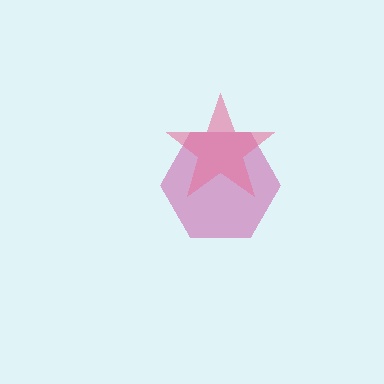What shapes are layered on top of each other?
The layered shapes are: a magenta hexagon, a pink star.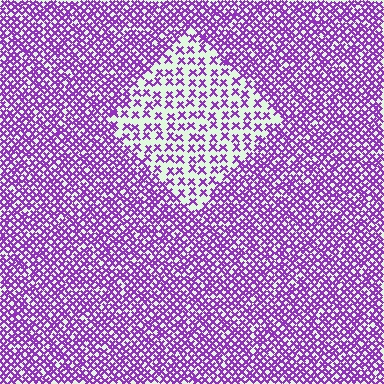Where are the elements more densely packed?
The elements are more densely packed outside the diamond boundary.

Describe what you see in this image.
The image contains small purple elements arranged at two different densities. A diamond-shaped region is visible where the elements are less densely packed than the surrounding area.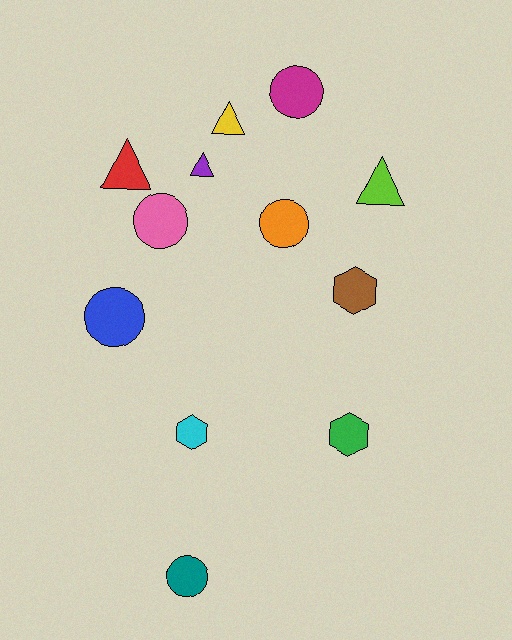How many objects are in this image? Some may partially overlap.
There are 12 objects.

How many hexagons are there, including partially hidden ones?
There are 3 hexagons.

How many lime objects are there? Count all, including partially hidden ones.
There is 1 lime object.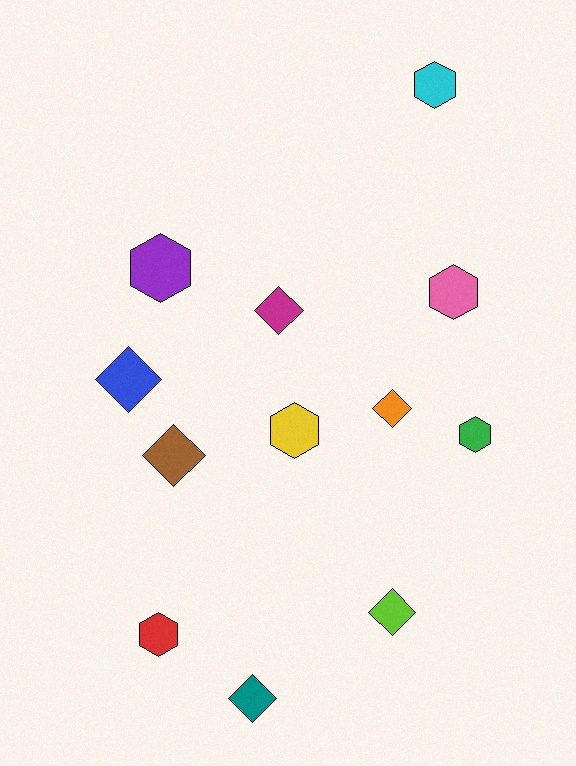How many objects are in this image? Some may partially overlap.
There are 12 objects.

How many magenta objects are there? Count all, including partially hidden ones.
There is 1 magenta object.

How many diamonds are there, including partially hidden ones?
There are 6 diamonds.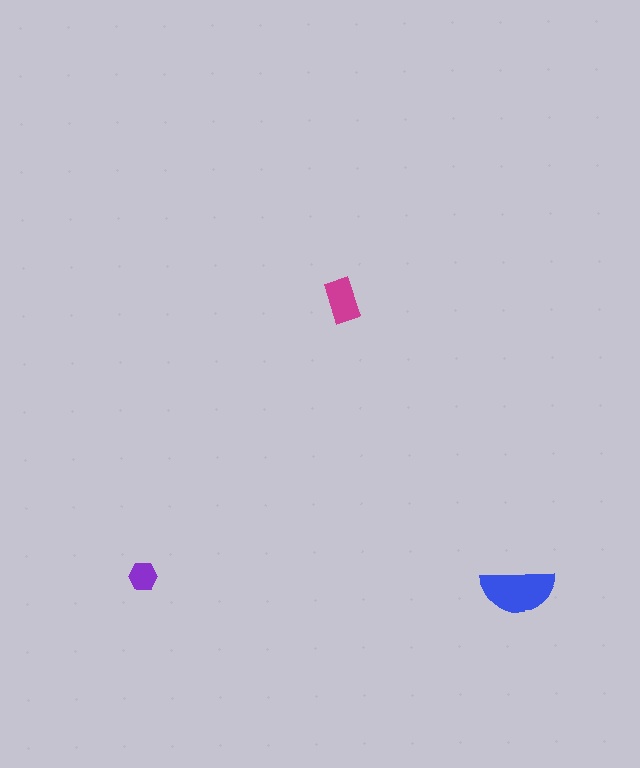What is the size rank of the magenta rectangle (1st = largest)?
2nd.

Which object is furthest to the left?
The purple hexagon is leftmost.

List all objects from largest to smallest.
The blue semicircle, the magenta rectangle, the purple hexagon.